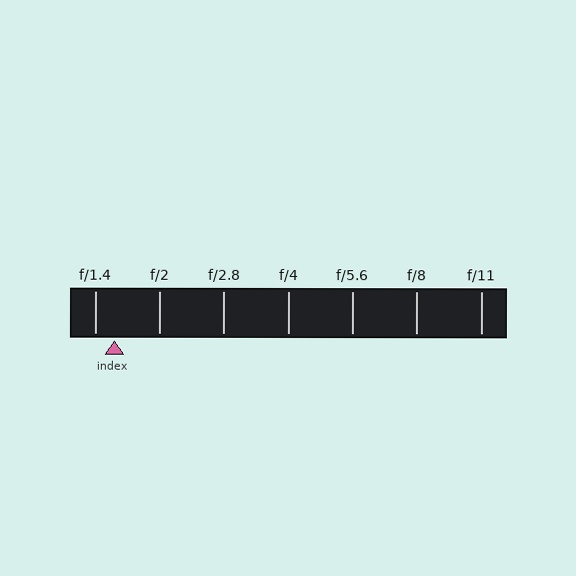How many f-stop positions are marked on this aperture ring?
There are 7 f-stop positions marked.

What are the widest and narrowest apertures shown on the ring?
The widest aperture shown is f/1.4 and the narrowest is f/11.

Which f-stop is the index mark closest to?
The index mark is closest to f/1.4.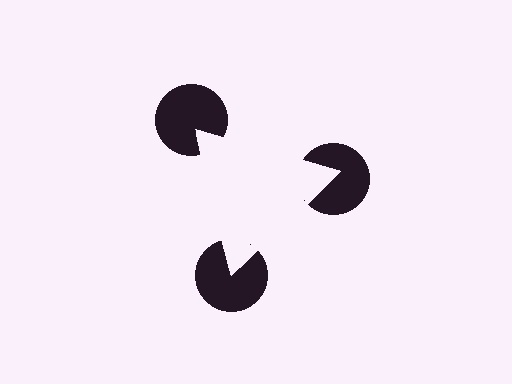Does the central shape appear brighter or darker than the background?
It typically appears slightly brighter than the background, even though no actual brightness change is drawn.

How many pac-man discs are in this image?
There are 3 — one at each vertex of the illusory triangle.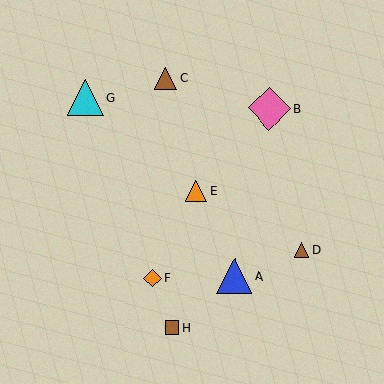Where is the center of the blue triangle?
The center of the blue triangle is at (235, 276).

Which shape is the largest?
The pink diamond (labeled B) is the largest.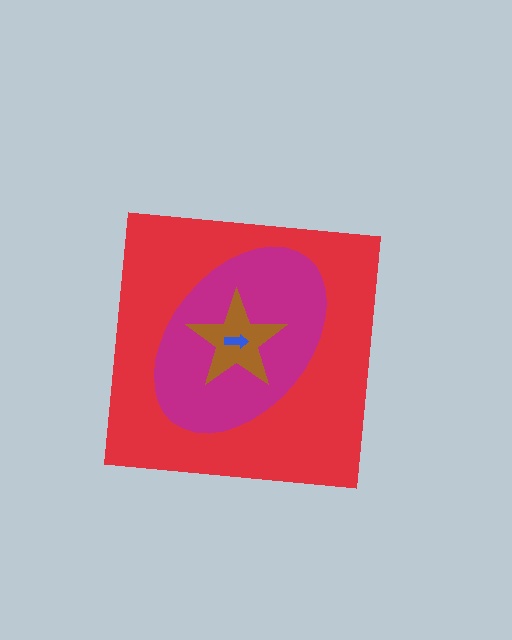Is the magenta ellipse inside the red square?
Yes.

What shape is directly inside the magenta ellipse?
The brown star.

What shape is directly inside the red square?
The magenta ellipse.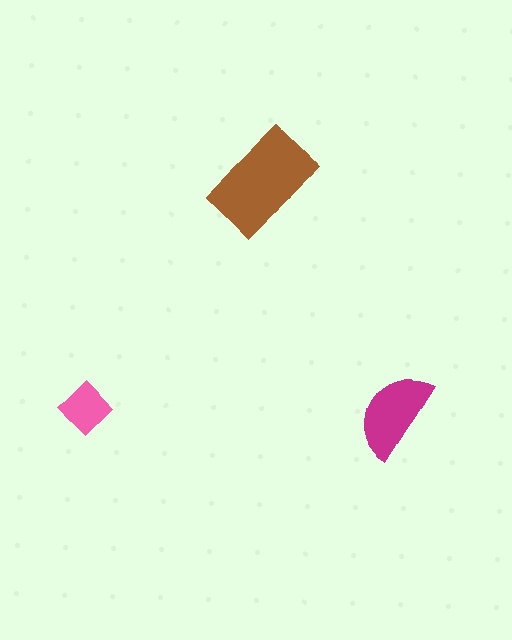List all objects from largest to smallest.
The brown rectangle, the magenta semicircle, the pink diamond.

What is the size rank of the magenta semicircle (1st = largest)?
2nd.